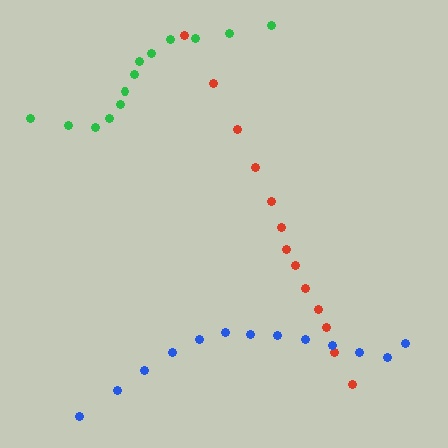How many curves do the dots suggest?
There are 3 distinct paths.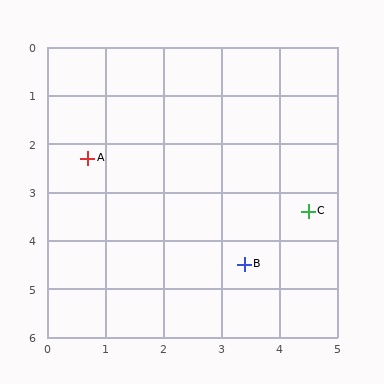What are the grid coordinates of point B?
Point B is at approximately (3.4, 4.5).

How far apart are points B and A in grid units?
Points B and A are about 3.5 grid units apart.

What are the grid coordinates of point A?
Point A is at approximately (0.7, 2.3).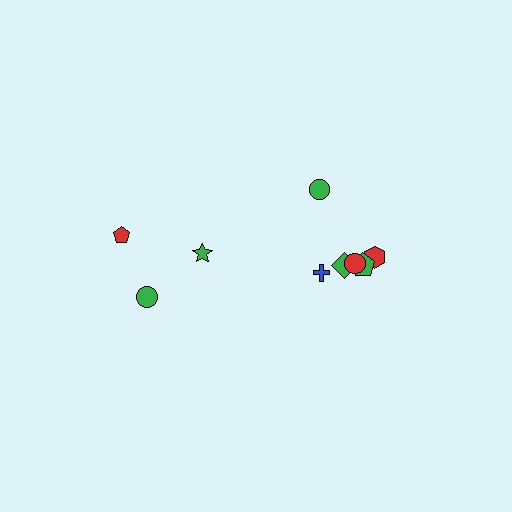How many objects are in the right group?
There are 6 objects.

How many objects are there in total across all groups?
There are 9 objects.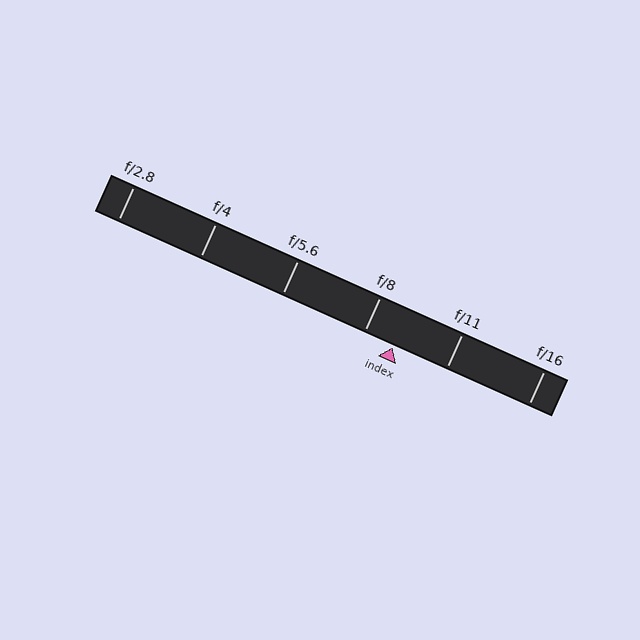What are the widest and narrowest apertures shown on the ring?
The widest aperture shown is f/2.8 and the narrowest is f/16.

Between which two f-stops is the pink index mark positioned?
The index mark is between f/8 and f/11.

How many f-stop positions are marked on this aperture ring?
There are 6 f-stop positions marked.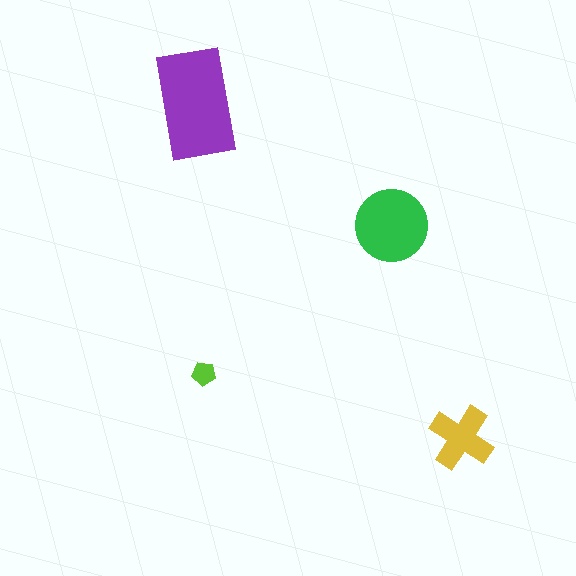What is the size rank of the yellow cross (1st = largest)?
3rd.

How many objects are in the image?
There are 4 objects in the image.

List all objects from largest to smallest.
The purple rectangle, the green circle, the yellow cross, the lime pentagon.